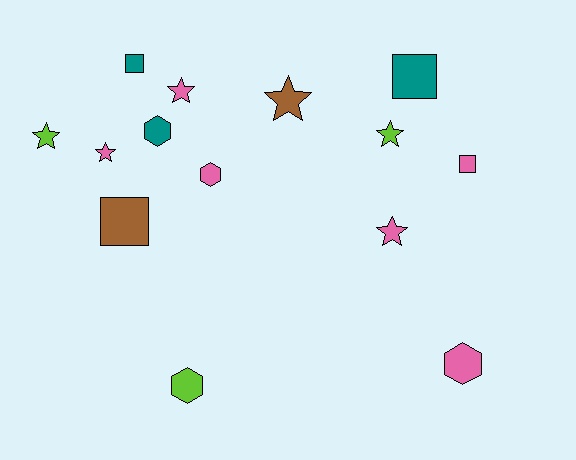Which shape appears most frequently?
Star, with 6 objects.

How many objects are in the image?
There are 14 objects.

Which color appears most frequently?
Pink, with 6 objects.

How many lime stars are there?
There are 2 lime stars.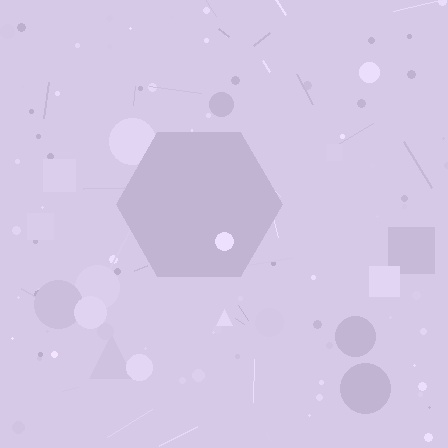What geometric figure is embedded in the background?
A hexagon is embedded in the background.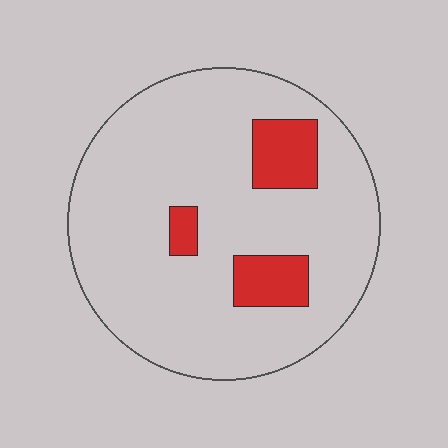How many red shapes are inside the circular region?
3.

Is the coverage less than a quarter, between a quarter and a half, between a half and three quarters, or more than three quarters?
Less than a quarter.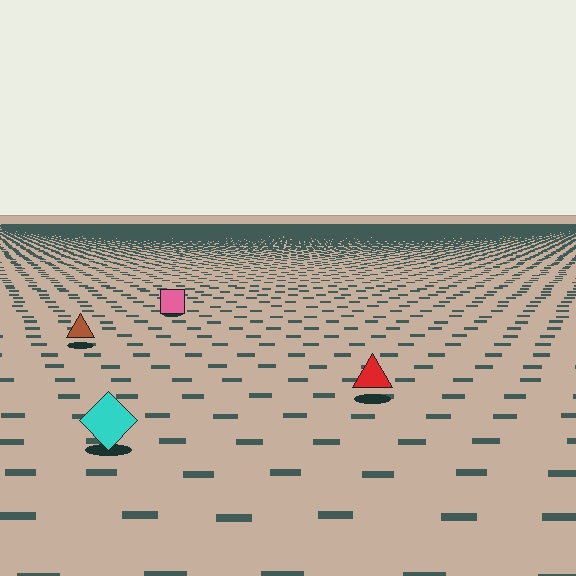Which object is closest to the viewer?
The cyan diamond is closest. The texture marks near it are larger and more spread out.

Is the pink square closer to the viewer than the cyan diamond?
No. The cyan diamond is closer — you can tell from the texture gradient: the ground texture is coarser near it.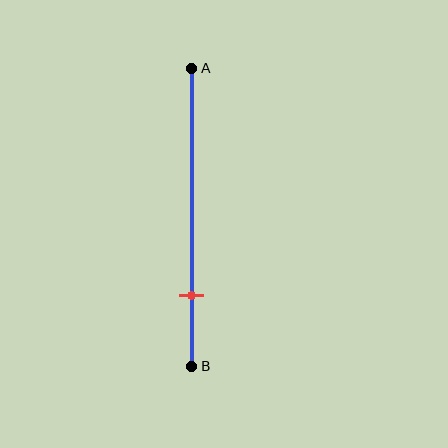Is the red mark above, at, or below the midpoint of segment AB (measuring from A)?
The red mark is below the midpoint of segment AB.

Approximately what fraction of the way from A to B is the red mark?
The red mark is approximately 75% of the way from A to B.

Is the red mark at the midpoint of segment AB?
No, the mark is at about 75% from A, not at the 50% midpoint.